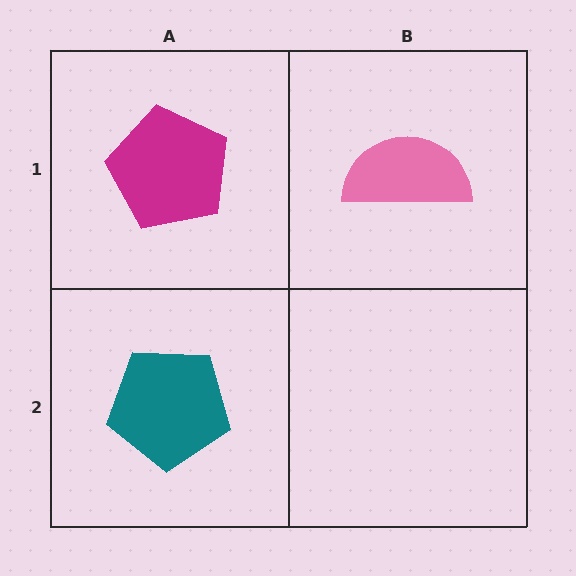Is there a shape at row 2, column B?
No, that cell is empty.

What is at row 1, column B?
A pink semicircle.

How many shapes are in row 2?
1 shape.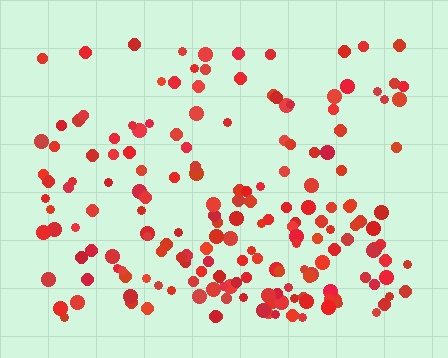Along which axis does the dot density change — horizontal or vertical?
Vertical.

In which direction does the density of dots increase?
From top to bottom, with the bottom side densest.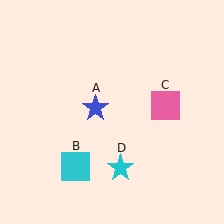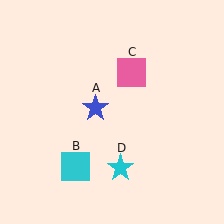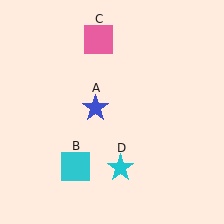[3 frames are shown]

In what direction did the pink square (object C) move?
The pink square (object C) moved up and to the left.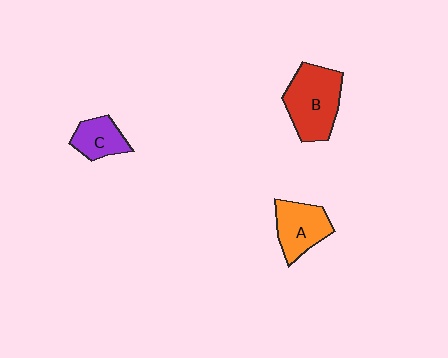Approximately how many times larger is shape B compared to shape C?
Approximately 1.9 times.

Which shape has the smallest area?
Shape C (purple).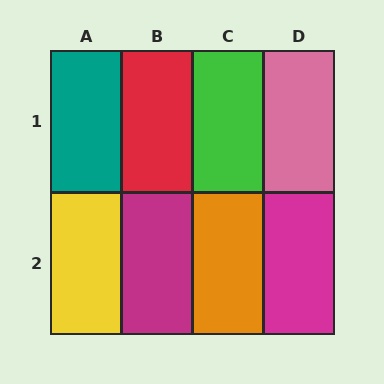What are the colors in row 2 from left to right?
Yellow, magenta, orange, magenta.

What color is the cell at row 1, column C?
Green.